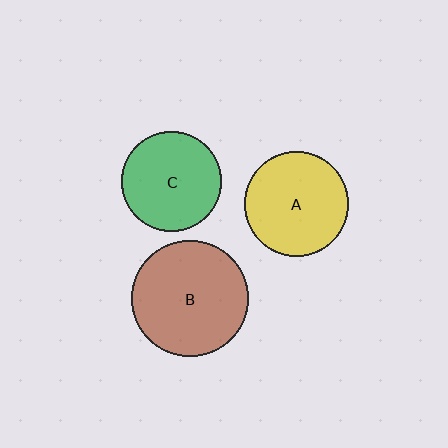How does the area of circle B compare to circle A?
Approximately 1.3 times.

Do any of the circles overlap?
No, none of the circles overlap.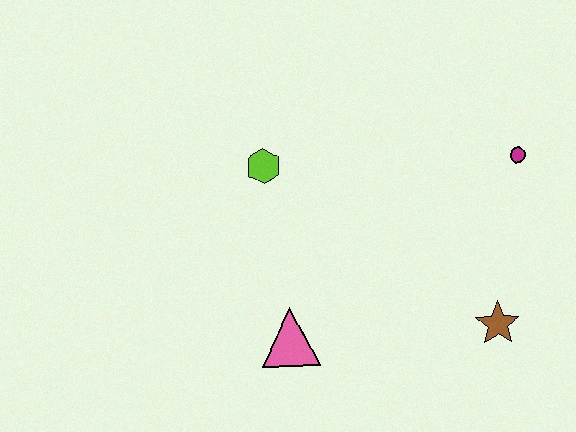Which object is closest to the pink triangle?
The lime hexagon is closest to the pink triangle.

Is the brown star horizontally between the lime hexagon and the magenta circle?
Yes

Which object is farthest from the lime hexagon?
The brown star is farthest from the lime hexagon.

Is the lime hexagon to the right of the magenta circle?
No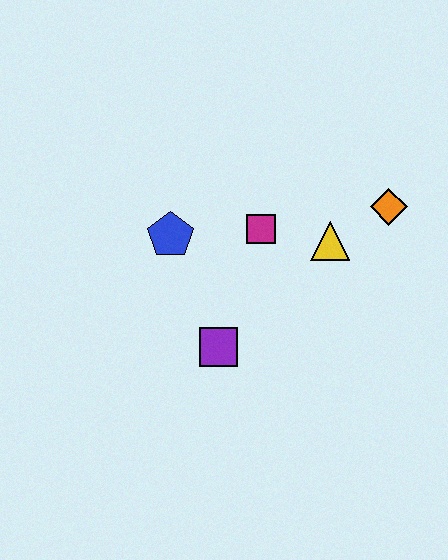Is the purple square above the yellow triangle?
No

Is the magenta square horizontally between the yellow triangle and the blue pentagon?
Yes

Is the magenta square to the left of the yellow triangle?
Yes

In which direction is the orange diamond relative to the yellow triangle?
The orange diamond is to the right of the yellow triangle.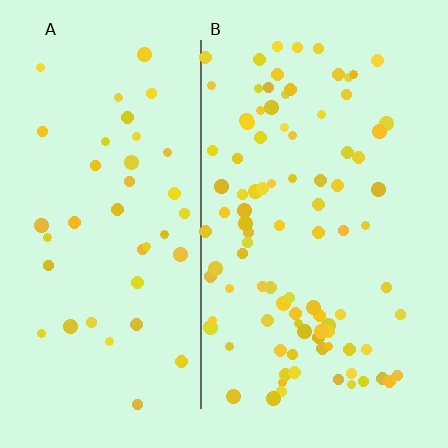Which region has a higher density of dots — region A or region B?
B (the right).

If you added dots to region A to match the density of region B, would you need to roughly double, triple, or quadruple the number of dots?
Approximately double.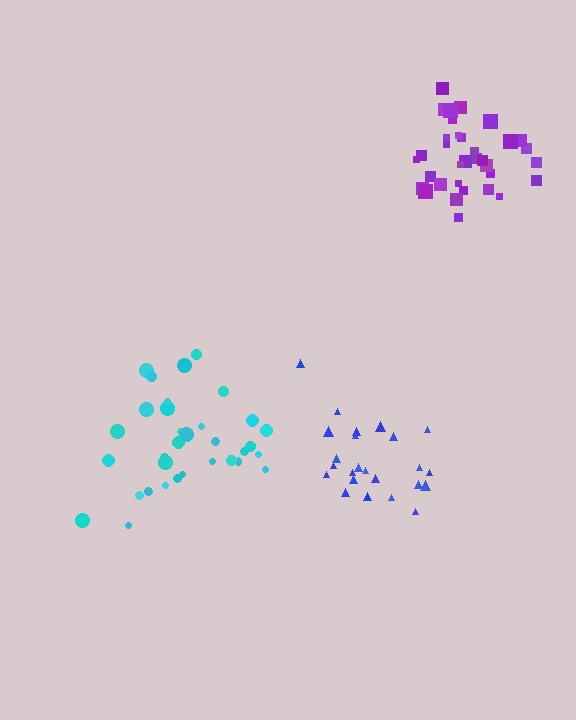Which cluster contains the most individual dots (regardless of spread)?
Cyan (34).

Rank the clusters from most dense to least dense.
purple, blue, cyan.